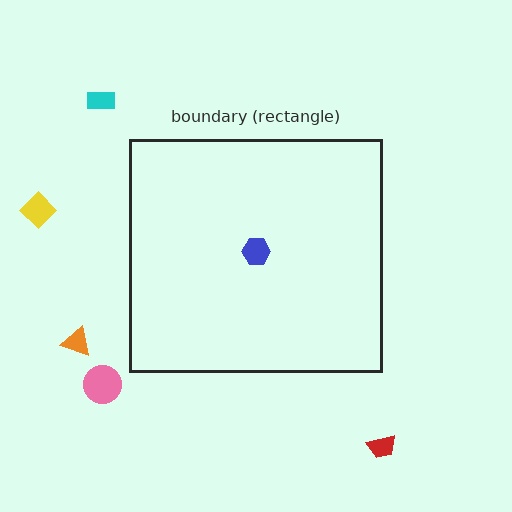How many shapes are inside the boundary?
1 inside, 5 outside.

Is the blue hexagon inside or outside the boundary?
Inside.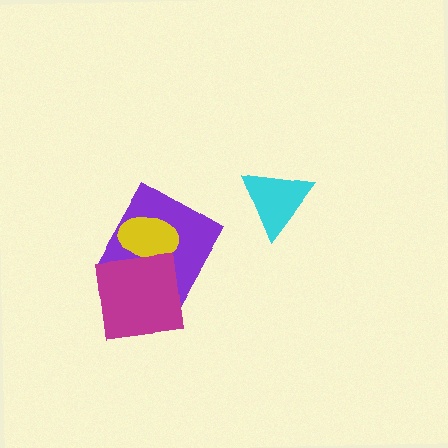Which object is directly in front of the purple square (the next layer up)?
The yellow ellipse is directly in front of the purple square.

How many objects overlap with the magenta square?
2 objects overlap with the magenta square.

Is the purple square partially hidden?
Yes, it is partially covered by another shape.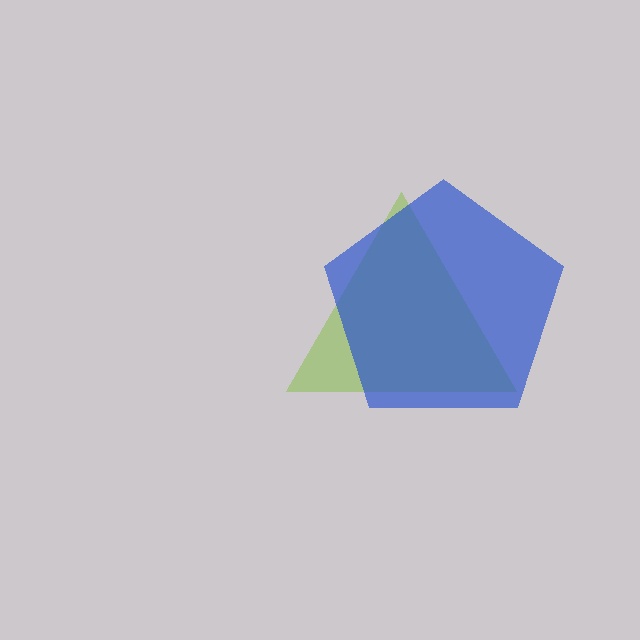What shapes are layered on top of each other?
The layered shapes are: a lime triangle, a blue pentagon.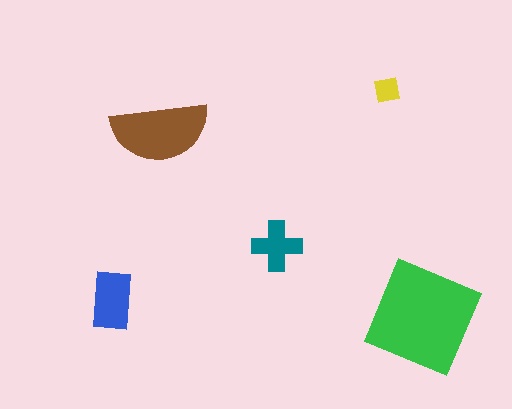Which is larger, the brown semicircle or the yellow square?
The brown semicircle.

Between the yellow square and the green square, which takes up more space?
The green square.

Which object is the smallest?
The yellow square.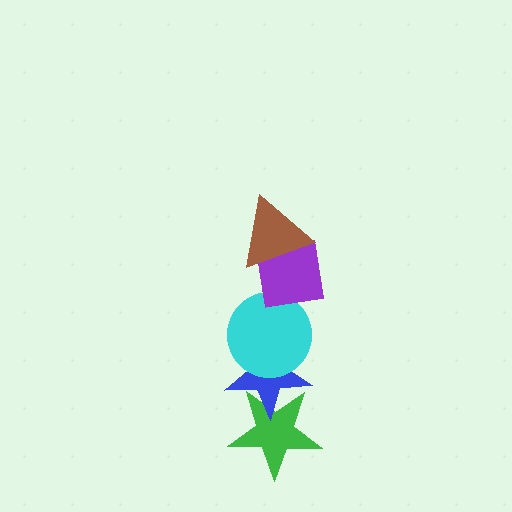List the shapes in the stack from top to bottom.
From top to bottom: the brown triangle, the purple square, the cyan circle, the blue star, the green star.